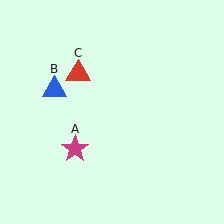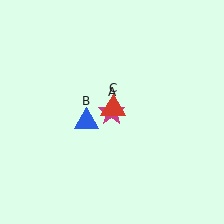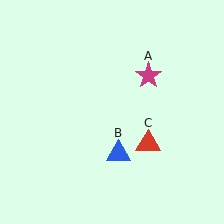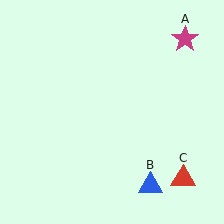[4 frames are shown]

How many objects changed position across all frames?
3 objects changed position: magenta star (object A), blue triangle (object B), red triangle (object C).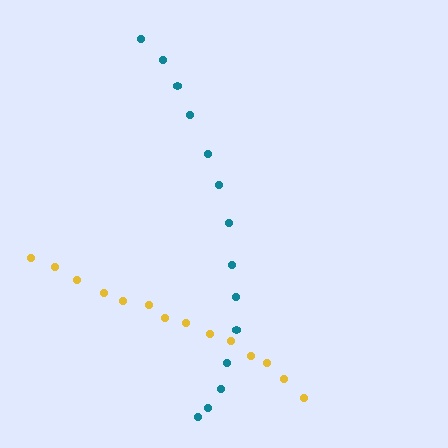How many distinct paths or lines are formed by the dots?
There are 2 distinct paths.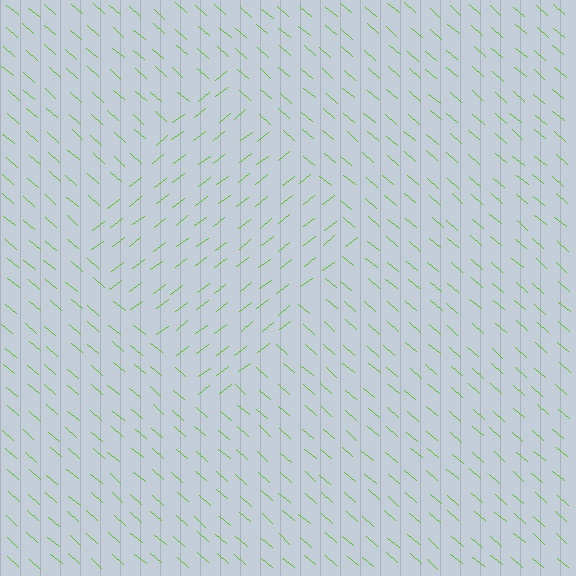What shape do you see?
I see a diamond.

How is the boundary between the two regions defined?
The boundary is defined purely by a change in line orientation (approximately 78 degrees difference). All lines are the same color and thickness.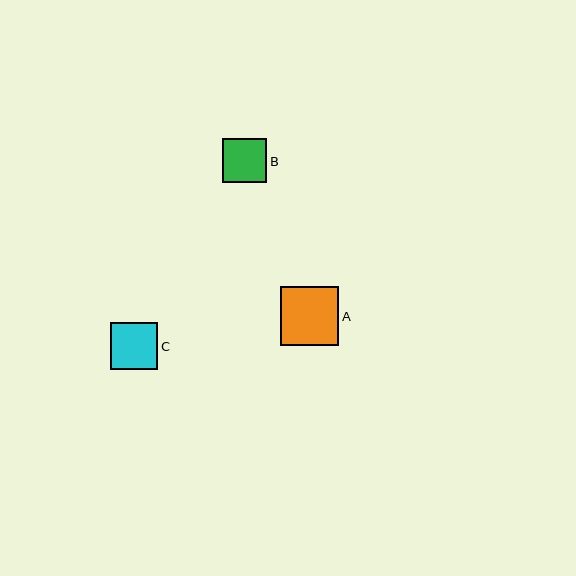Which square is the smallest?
Square B is the smallest with a size of approximately 44 pixels.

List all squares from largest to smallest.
From largest to smallest: A, C, B.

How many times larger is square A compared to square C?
Square A is approximately 1.2 times the size of square C.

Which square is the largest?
Square A is the largest with a size of approximately 58 pixels.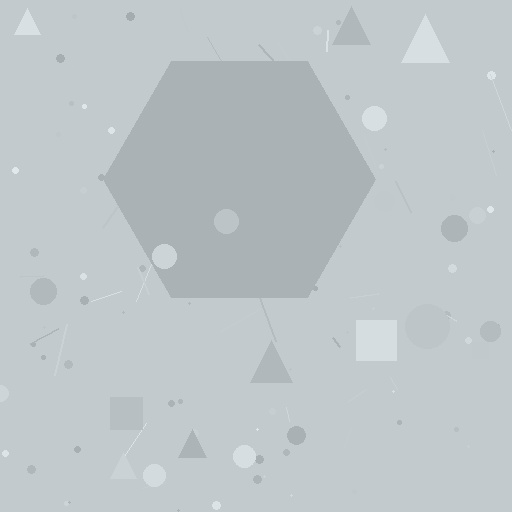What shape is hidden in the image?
A hexagon is hidden in the image.